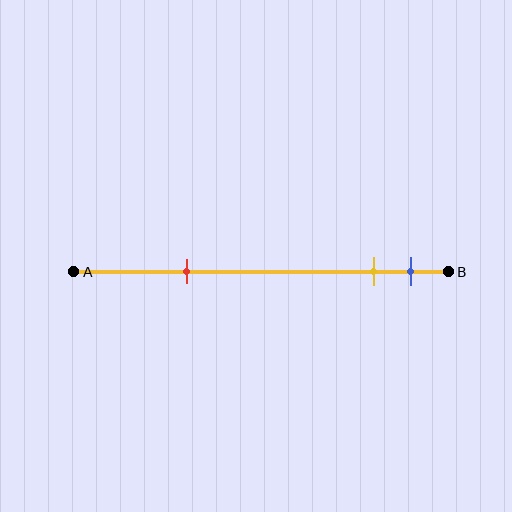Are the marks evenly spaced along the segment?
No, the marks are not evenly spaced.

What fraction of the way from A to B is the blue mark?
The blue mark is approximately 90% (0.9) of the way from A to B.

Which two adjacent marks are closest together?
The yellow and blue marks are the closest adjacent pair.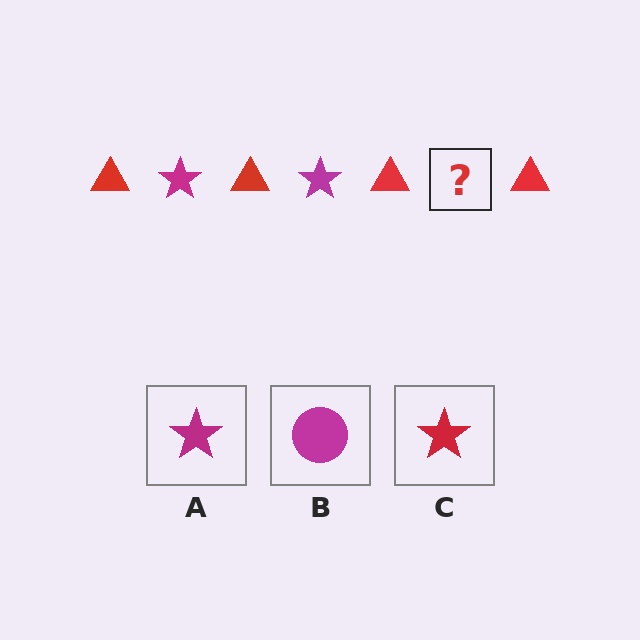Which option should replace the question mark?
Option A.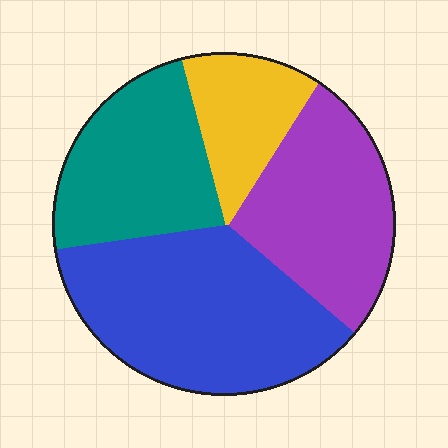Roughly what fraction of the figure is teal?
Teal covers roughly 25% of the figure.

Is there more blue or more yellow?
Blue.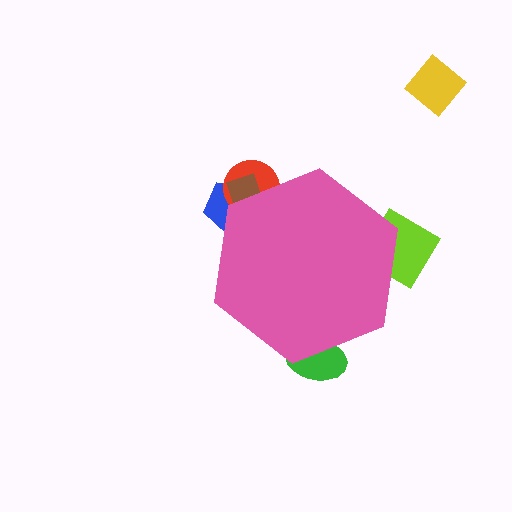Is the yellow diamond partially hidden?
No, the yellow diamond is fully visible.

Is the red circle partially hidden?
Yes, the red circle is partially hidden behind the pink hexagon.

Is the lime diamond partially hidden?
Yes, the lime diamond is partially hidden behind the pink hexagon.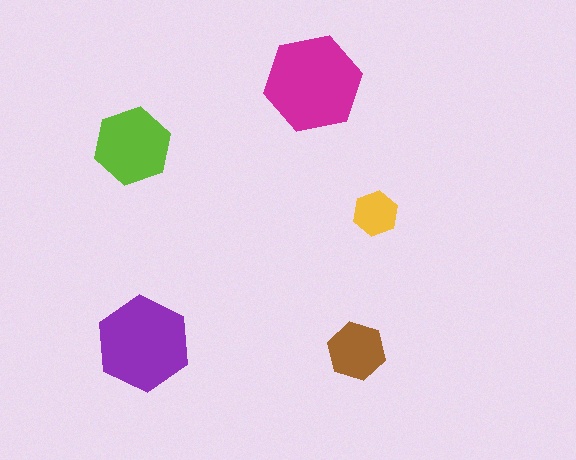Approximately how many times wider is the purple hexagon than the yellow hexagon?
About 2 times wider.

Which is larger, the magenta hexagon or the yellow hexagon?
The magenta one.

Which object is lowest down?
The brown hexagon is bottommost.